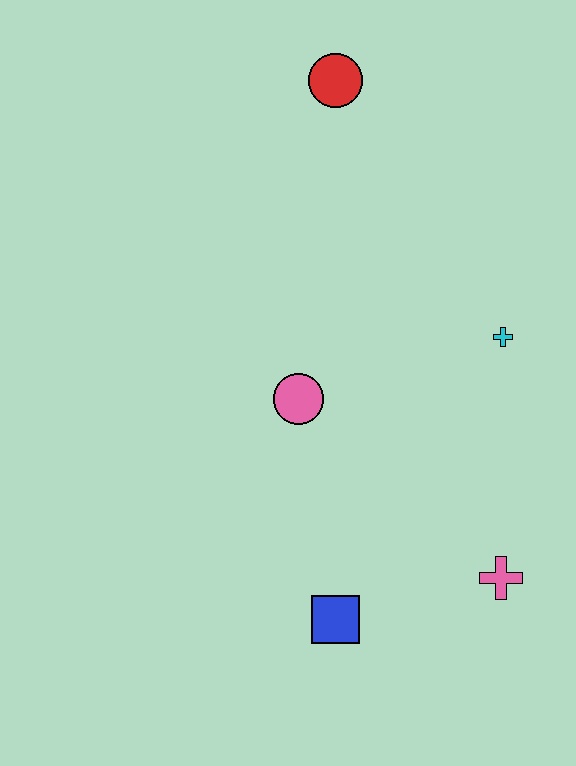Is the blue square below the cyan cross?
Yes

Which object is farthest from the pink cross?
The red circle is farthest from the pink cross.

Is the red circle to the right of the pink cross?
No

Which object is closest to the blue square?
The pink cross is closest to the blue square.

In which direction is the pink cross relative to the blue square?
The pink cross is to the right of the blue square.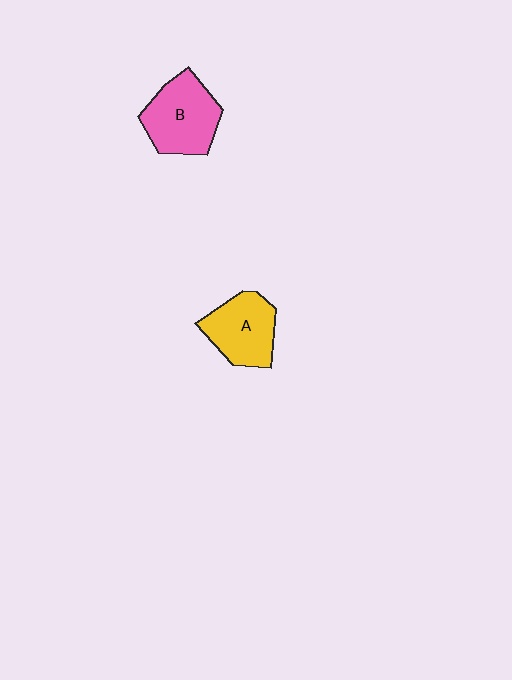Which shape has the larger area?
Shape B (pink).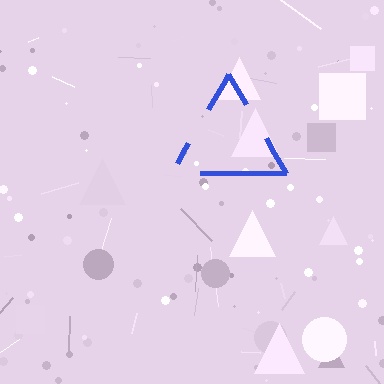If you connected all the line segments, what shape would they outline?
They would outline a triangle.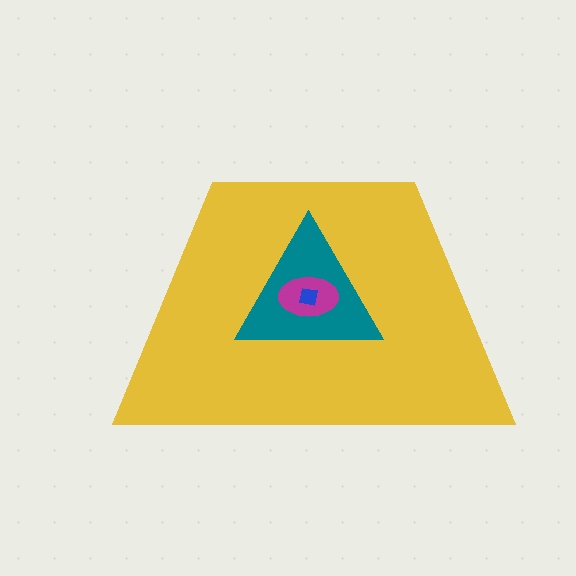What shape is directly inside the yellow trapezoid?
The teal triangle.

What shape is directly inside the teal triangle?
The magenta ellipse.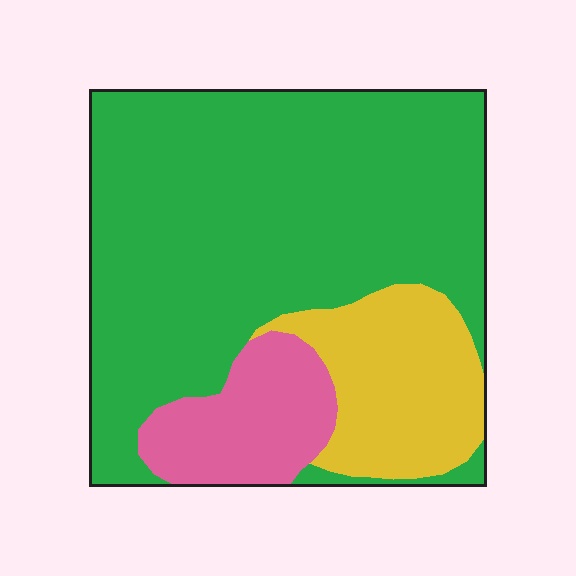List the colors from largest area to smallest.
From largest to smallest: green, yellow, pink.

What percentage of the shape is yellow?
Yellow covers 18% of the shape.